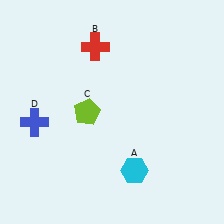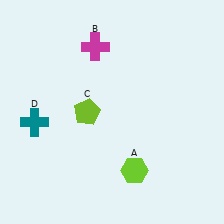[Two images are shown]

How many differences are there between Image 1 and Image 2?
There are 3 differences between the two images.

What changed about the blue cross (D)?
In Image 1, D is blue. In Image 2, it changed to teal.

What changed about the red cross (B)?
In Image 1, B is red. In Image 2, it changed to magenta.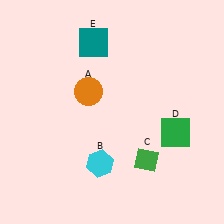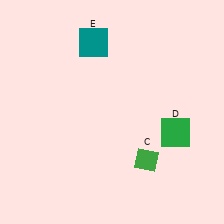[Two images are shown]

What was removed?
The cyan hexagon (B), the orange circle (A) were removed in Image 2.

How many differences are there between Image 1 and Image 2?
There are 2 differences between the two images.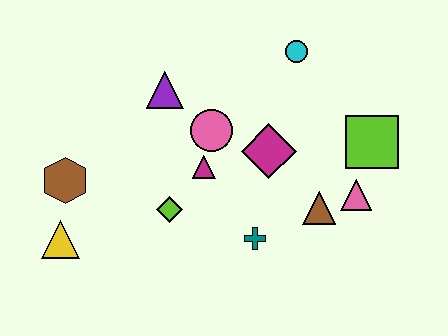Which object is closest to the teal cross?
The brown triangle is closest to the teal cross.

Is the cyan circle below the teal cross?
No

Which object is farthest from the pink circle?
The yellow triangle is farthest from the pink circle.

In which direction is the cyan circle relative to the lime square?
The cyan circle is above the lime square.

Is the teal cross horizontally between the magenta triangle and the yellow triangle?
No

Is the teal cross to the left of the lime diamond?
No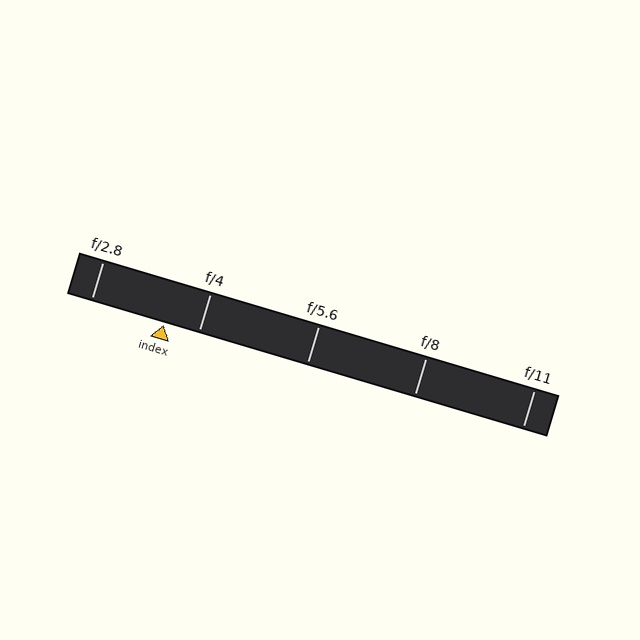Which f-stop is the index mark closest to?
The index mark is closest to f/4.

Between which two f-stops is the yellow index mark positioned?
The index mark is between f/2.8 and f/4.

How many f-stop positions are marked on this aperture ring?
There are 5 f-stop positions marked.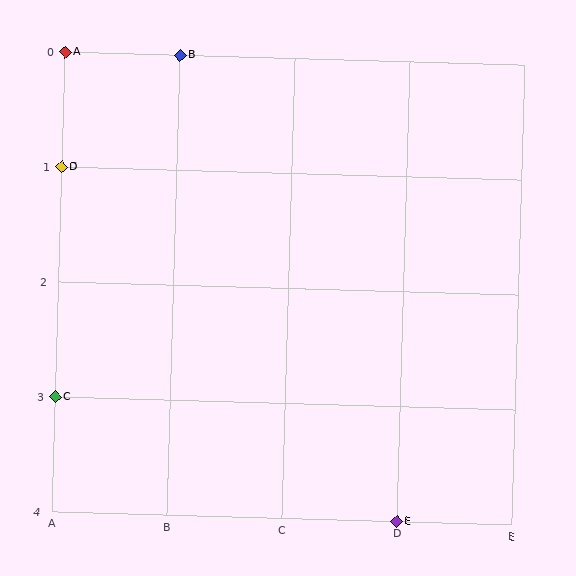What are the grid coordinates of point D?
Point D is at grid coordinates (A, 1).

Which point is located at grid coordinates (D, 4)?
Point E is at (D, 4).